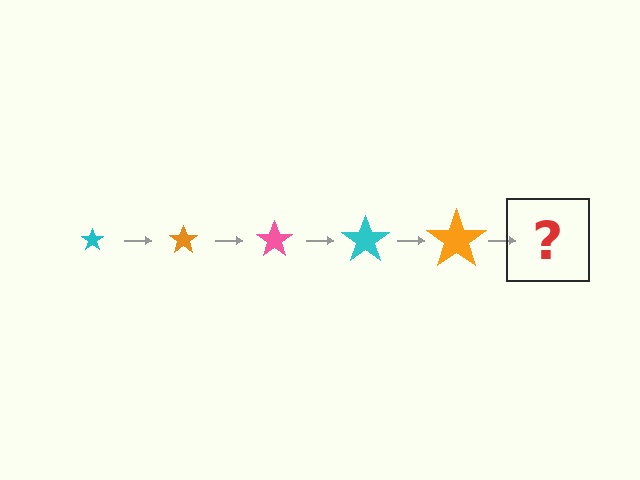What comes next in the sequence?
The next element should be a pink star, larger than the previous one.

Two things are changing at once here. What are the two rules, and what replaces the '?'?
The two rules are that the star grows larger each step and the color cycles through cyan, orange, and pink. The '?' should be a pink star, larger than the previous one.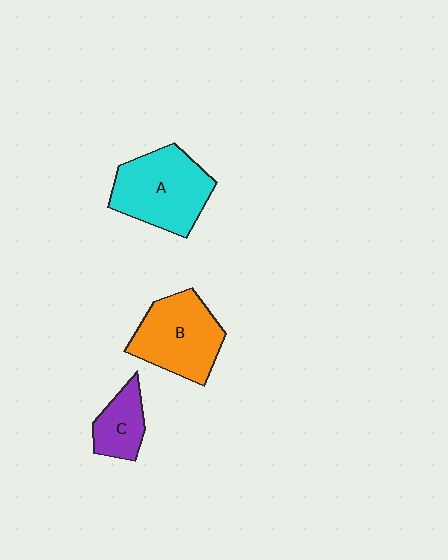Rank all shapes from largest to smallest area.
From largest to smallest: A (cyan), B (orange), C (purple).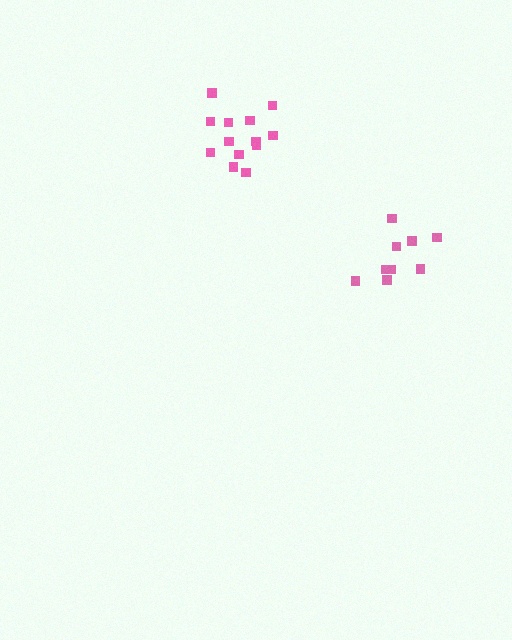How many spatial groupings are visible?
There are 2 spatial groupings.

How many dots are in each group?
Group 1: 13 dots, Group 2: 9 dots (22 total).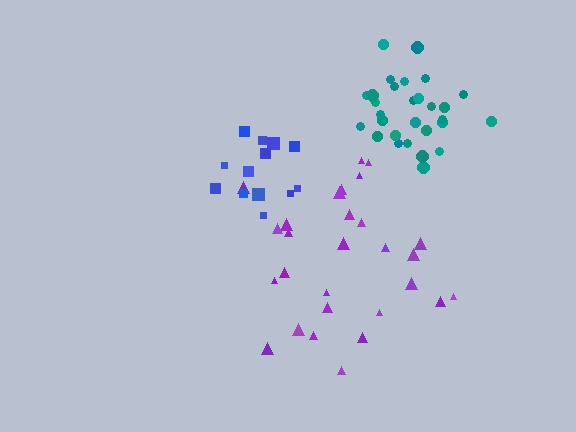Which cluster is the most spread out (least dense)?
Purple.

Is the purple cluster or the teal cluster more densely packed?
Teal.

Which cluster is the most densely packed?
Teal.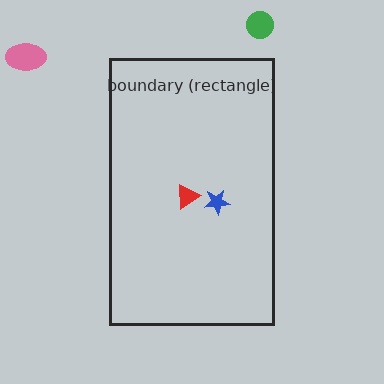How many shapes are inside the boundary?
2 inside, 2 outside.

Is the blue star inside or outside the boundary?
Inside.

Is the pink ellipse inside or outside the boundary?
Outside.